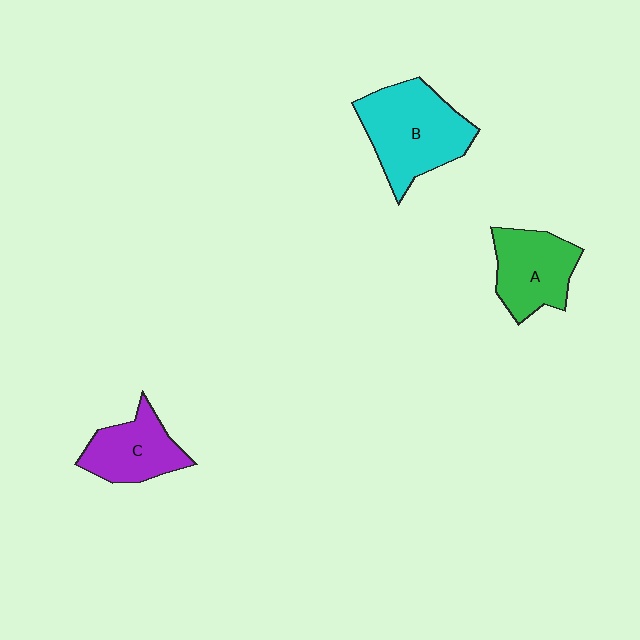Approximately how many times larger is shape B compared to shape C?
Approximately 1.6 times.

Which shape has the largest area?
Shape B (cyan).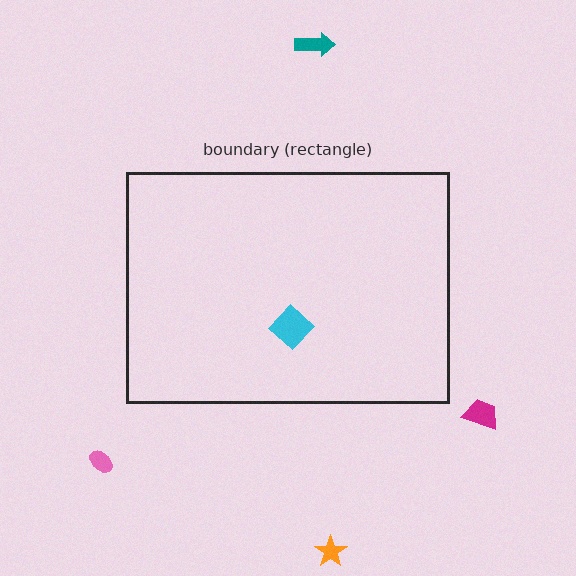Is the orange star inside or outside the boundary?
Outside.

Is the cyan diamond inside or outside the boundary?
Inside.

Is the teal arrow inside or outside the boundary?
Outside.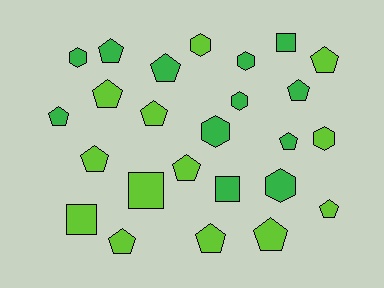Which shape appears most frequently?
Pentagon, with 14 objects.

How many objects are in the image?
There are 25 objects.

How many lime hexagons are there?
There are 2 lime hexagons.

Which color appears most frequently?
Lime, with 13 objects.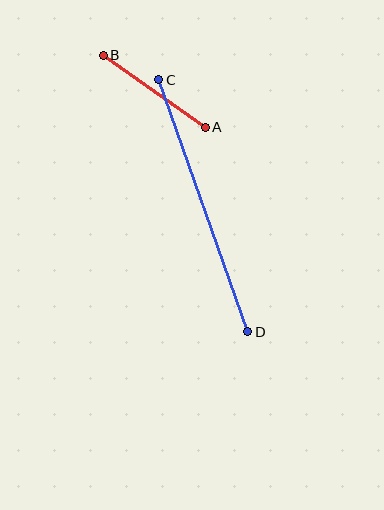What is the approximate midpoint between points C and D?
The midpoint is at approximately (203, 206) pixels.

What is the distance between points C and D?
The distance is approximately 267 pixels.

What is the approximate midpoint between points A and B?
The midpoint is at approximately (154, 91) pixels.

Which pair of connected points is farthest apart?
Points C and D are farthest apart.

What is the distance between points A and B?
The distance is approximately 125 pixels.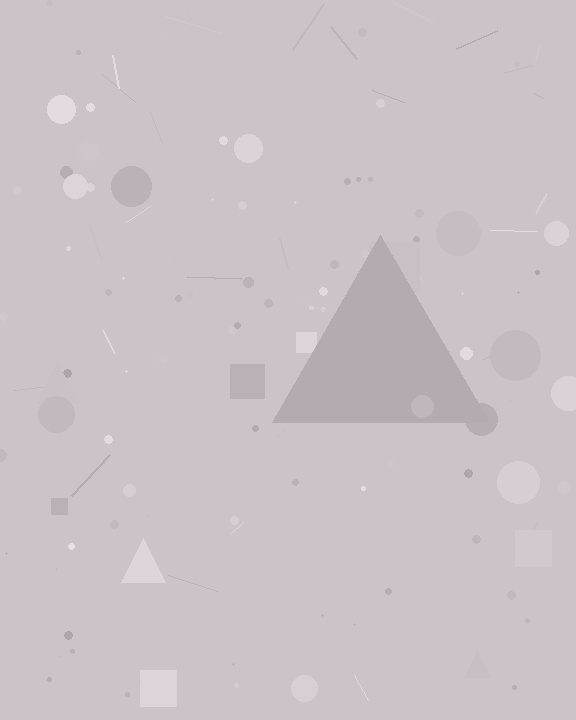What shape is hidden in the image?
A triangle is hidden in the image.